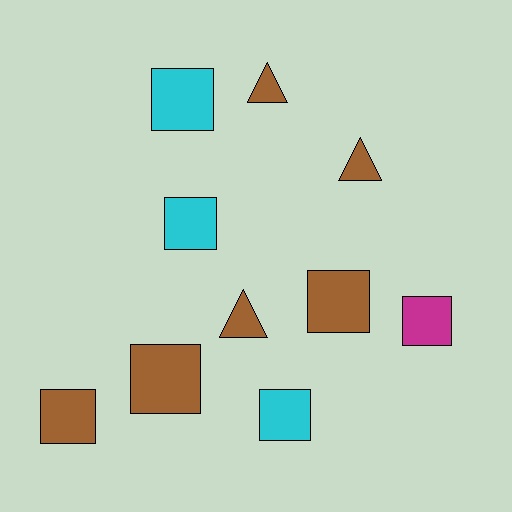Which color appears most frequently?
Brown, with 6 objects.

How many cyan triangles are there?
There are no cyan triangles.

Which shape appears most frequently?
Square, with 7 objects.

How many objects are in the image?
There are 10 objects.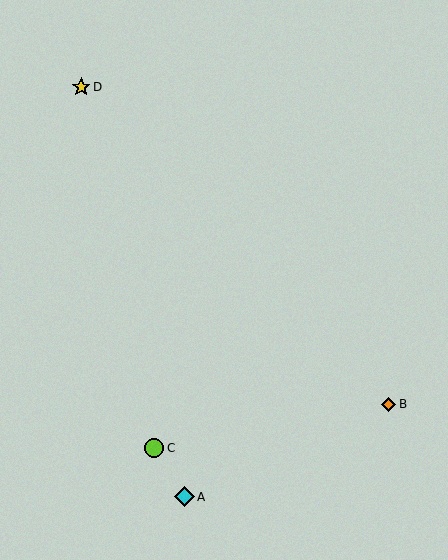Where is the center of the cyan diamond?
The center of the cyan diamond is at (184, 497).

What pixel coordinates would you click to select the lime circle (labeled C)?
Click at (154, 448) to select the lime circle C.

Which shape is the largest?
The cyan diamond (labeled A) is the largest.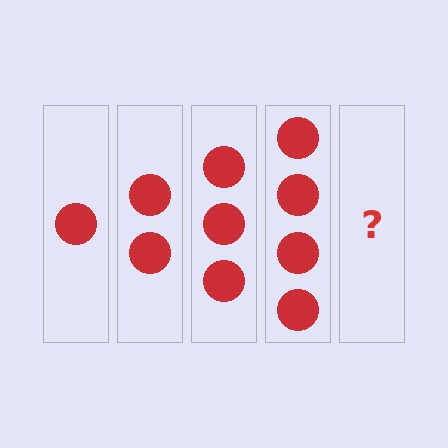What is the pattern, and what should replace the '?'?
The pattern is that each step adds one more circle. The '?' should be 5 circles.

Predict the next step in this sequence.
The next step is 5 circles.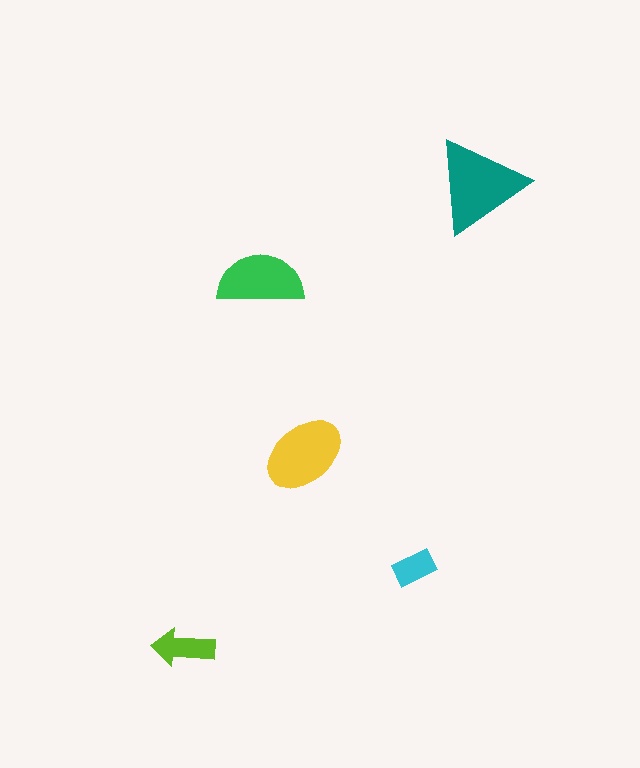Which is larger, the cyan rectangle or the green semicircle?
The green semicircle.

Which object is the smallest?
The cyan rectangle.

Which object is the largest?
The teal triangle.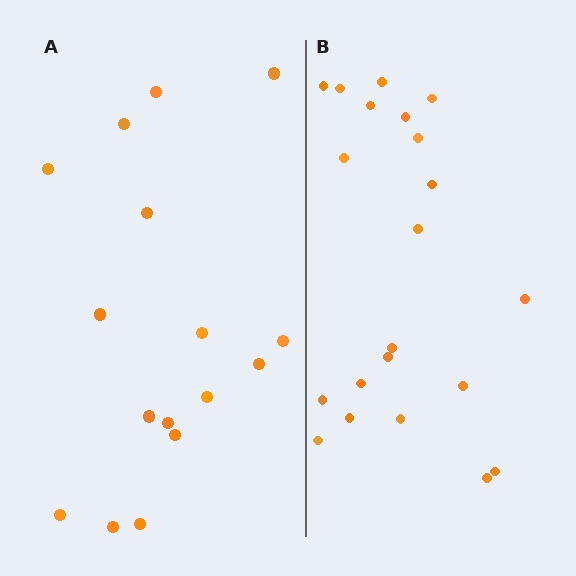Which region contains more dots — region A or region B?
Region B (the right region) has more dots.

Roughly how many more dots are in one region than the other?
Region B has about 5 more dots than region A.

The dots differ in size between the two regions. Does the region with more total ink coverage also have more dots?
No. Region A has more total ink coverage because its dots are larger, but region B actually contains more individual dots. Total area can be misleading — the number of items is what matters here.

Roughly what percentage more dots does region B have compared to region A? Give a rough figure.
About 30% more.